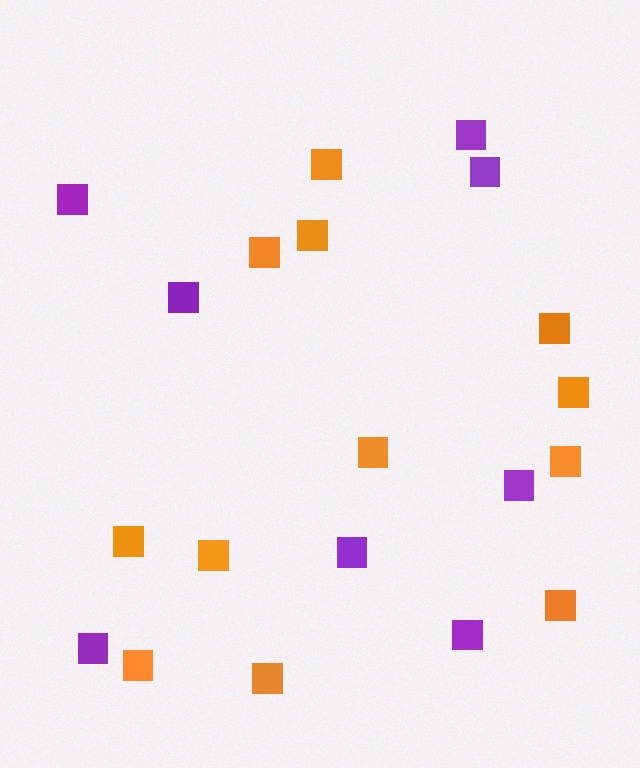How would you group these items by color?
There are 2 groups: one group of orange squares (12) and one group of purple squares (8).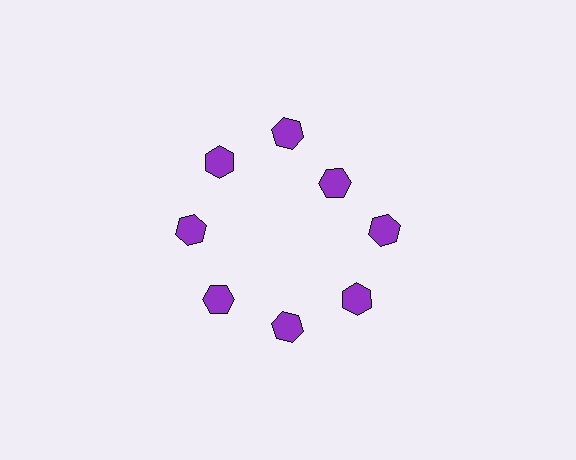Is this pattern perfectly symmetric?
No. The 8 purple hexagons are arranged in a ring, but one element near the 2 o'clock position is pulled inward toward the center, breaking the 8-fold rotational symmetry.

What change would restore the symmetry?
The symmetry would be restored by moving it outward, back onto the ring so that all 8 hexagons sit at equal angles and equal distance from the center.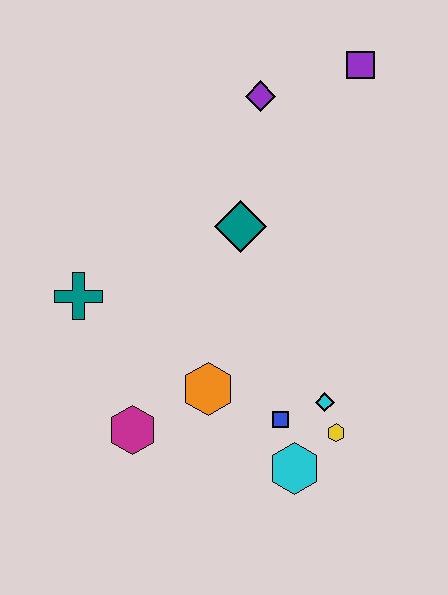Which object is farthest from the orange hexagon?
The purple square is farthest from the orange hexagon.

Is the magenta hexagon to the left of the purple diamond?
Yes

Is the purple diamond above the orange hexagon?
Yes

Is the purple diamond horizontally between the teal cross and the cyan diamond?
Yes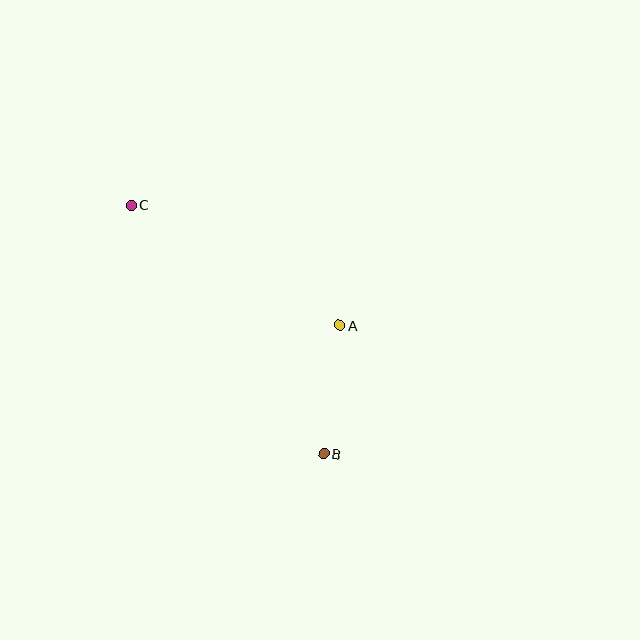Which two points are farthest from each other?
Points B and C are farthest from each other.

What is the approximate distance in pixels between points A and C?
The distance between A and C is approximately 241 pixels.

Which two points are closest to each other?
Points A and B are closest to each other.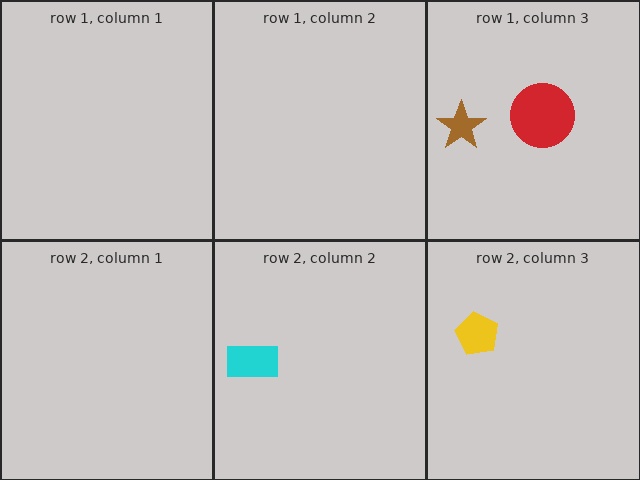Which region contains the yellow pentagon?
The row 2, column 3 region.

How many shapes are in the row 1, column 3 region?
2.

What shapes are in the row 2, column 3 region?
The yellow pentagon.